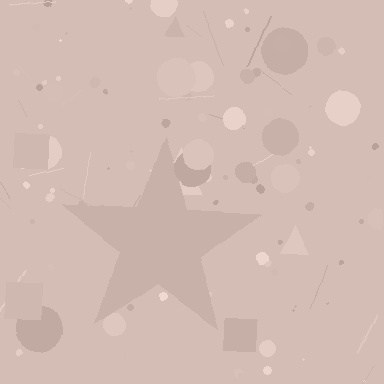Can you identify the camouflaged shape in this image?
The camouflaged shape is a star.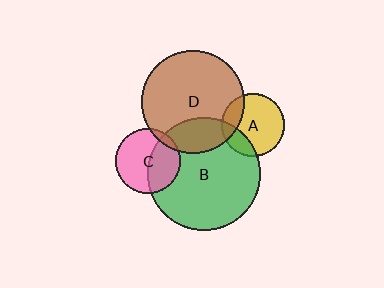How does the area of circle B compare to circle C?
Approximately 3.1 times.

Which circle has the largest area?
Circle B (green).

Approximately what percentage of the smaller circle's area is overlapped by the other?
Approximately 20%.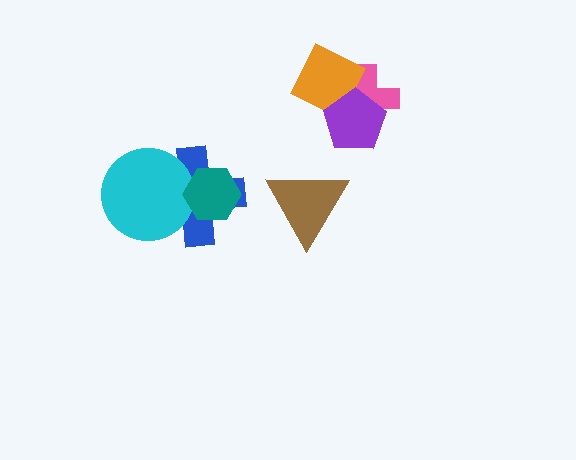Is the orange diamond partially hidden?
Yes, it is partially covered by another shape.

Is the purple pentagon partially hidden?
No, no other shape covers it.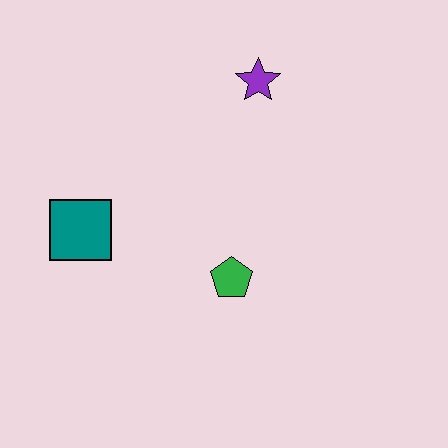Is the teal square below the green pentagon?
No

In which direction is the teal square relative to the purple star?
The teal square is to the left of the purple star.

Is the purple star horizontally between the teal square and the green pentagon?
No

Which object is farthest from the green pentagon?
The purple star is farthest from the green pentagon.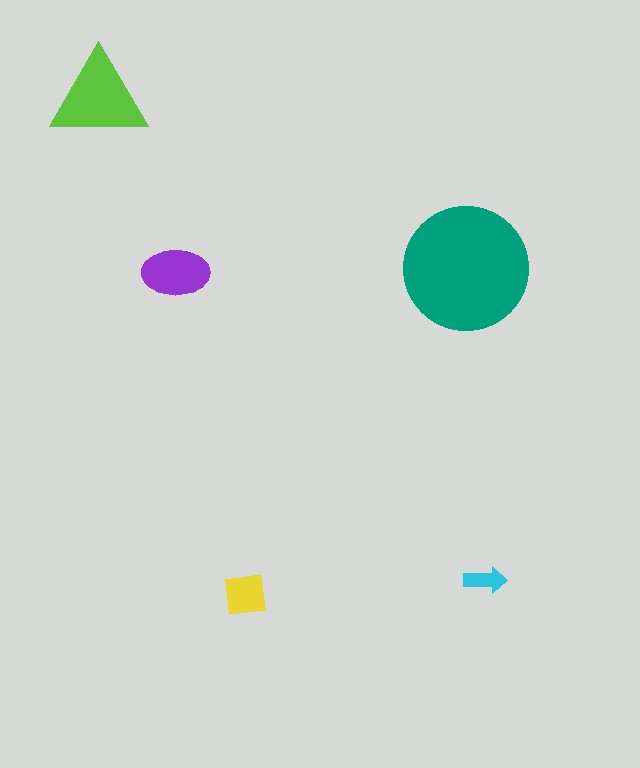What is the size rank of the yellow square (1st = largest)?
4th.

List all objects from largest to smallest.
The teal circle, the lime triangle, the purple ellipse, the yellow square, the cyan arrow.